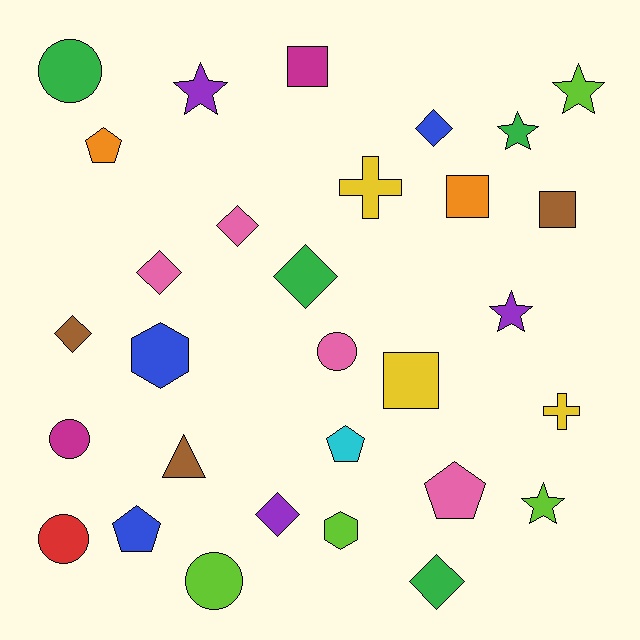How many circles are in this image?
There are 5 circles.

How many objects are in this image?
There are 30 objects.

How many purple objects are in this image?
There are 3 purple objects.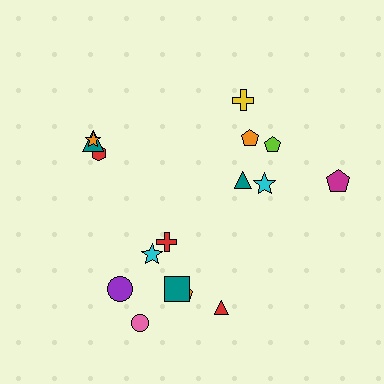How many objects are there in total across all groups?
There are 16 objects.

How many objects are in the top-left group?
There are 3 objects.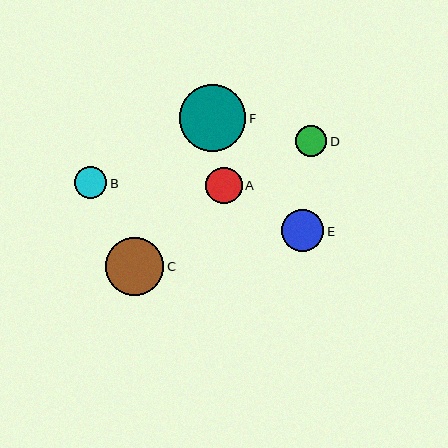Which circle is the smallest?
Circle D is the smallest with a size of approximately 31 pixels.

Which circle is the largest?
Circle F is the largest with a size of approximately 66 pixels.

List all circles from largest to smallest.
From largest to smallest: F, C, E, A, B, D.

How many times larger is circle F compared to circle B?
Circle F is approximately 2.1 times the size of circle B.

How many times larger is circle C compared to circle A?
Circle C is approximately 1.6 times the size of circle A.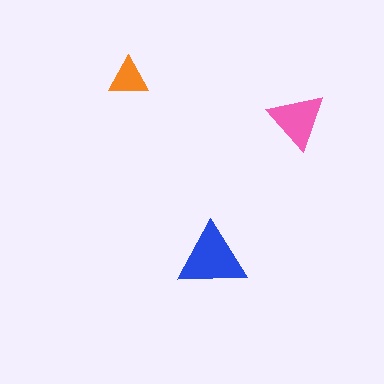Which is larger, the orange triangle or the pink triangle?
The pink one.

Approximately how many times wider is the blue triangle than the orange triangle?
About 1.5 times wider.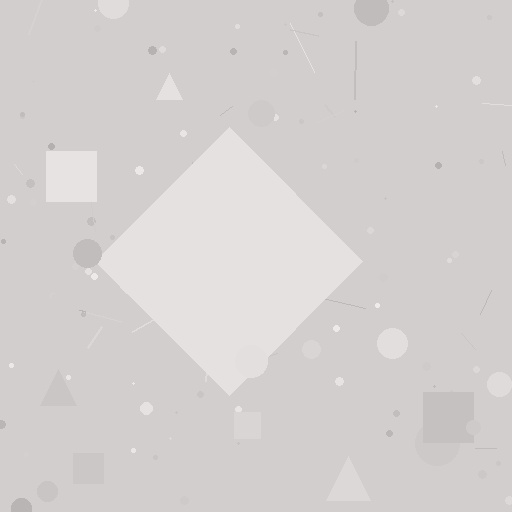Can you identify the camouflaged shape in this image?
The camouflaged shape is a diamond.